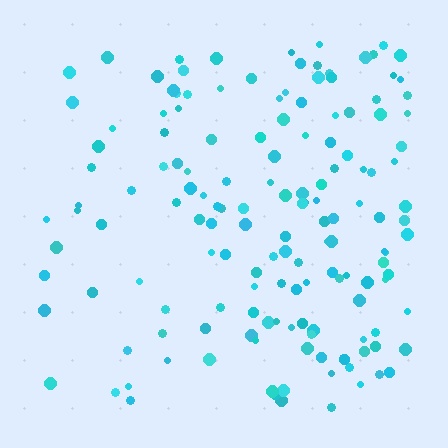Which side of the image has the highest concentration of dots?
The right.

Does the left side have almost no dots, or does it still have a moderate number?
Still a moderate number, just noticeably fewer than the right.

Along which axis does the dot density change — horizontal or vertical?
Horizontal.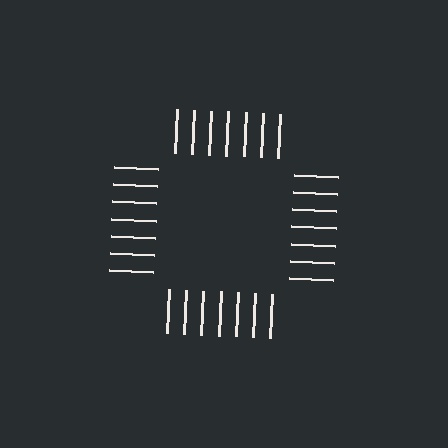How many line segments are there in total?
28 — 7 along each of the 4 edges.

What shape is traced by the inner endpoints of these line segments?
An illusory square — the line segments terminate on its edges but no continuous stroke is drawn.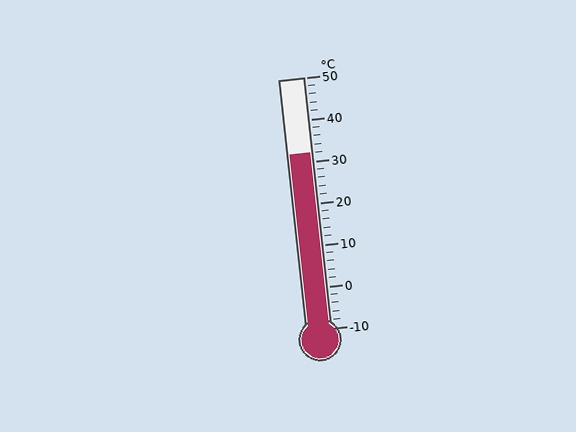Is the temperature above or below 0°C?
The temperature is above 0°C.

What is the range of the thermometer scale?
The thermometer scale ranges from -10°C to 50°C.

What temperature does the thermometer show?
The thermometer shows approximately 32°C.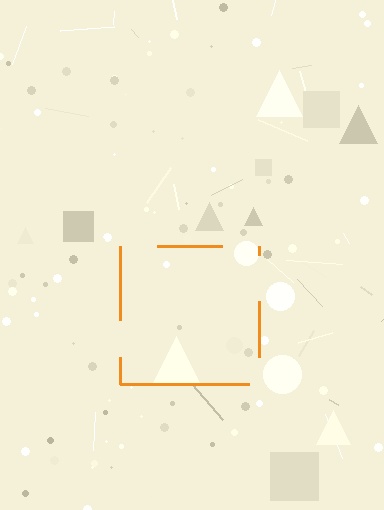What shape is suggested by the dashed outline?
The dashed outline suggests a square.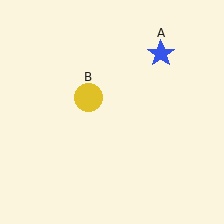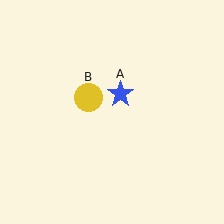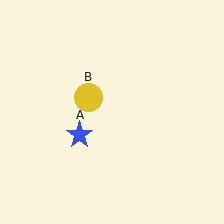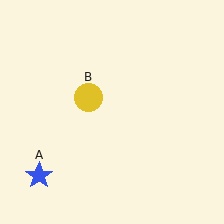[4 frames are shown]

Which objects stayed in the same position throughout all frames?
Yellow circle (object B) remained stationary.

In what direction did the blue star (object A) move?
The blue star (object A) moved down and to the left.